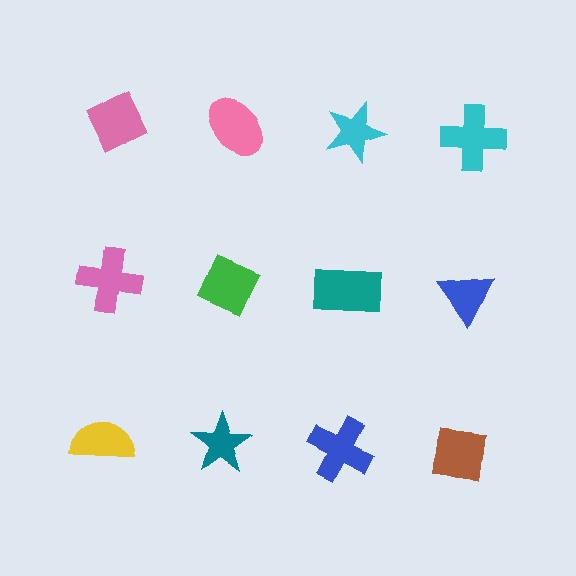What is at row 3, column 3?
A blue cross.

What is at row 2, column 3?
A teal rectangle.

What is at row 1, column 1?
A pink diamond.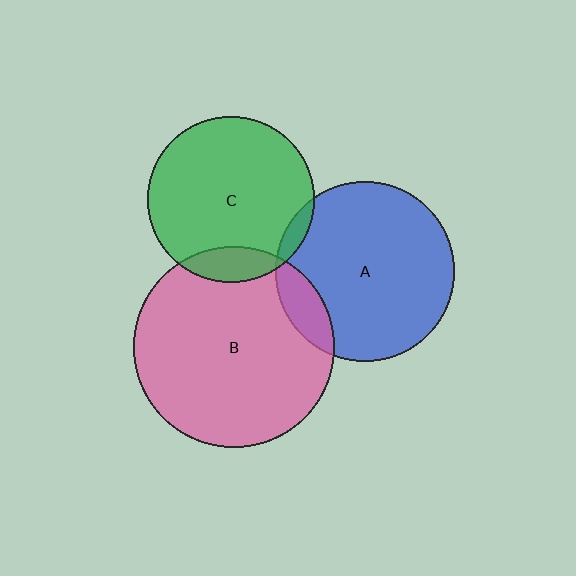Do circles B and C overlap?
Yes.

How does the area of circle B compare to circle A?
Approximately 1.3 times.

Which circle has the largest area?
Circle B (pink).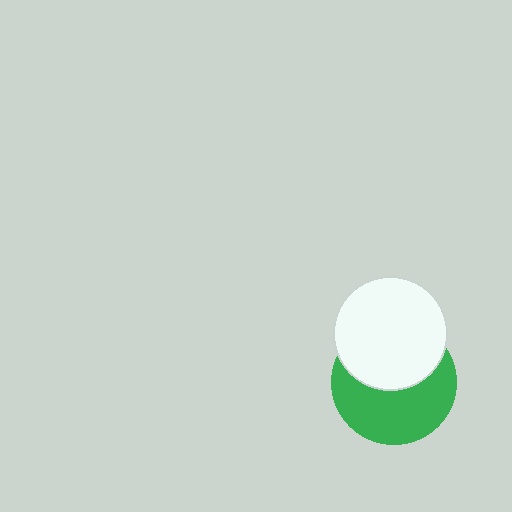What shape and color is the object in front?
The object in front is a white circle.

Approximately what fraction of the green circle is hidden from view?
Roughly 45% of the green circle is hidden behind the white circle.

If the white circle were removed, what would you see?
You would see the complete green circle.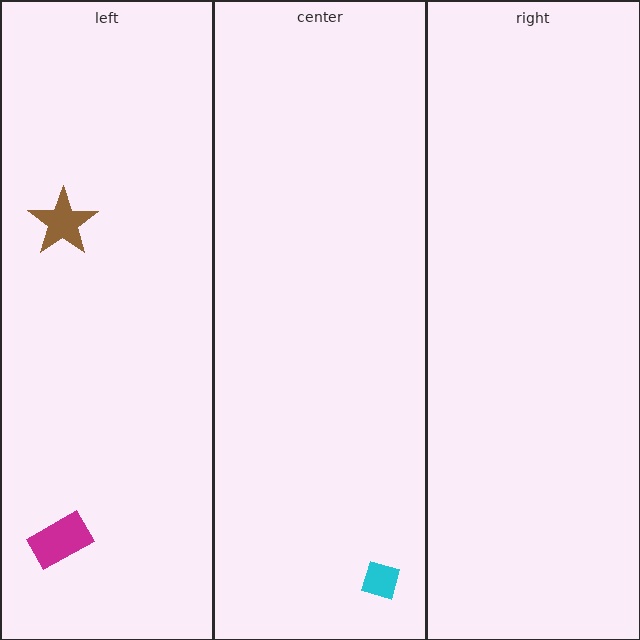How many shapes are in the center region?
1.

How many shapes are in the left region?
2.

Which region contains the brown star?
The left region.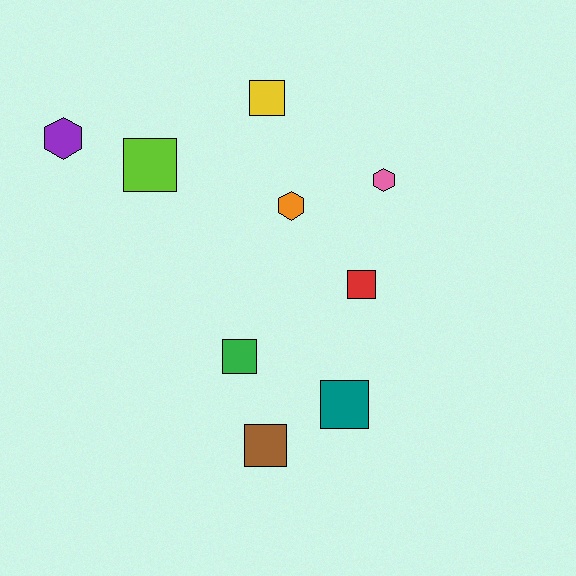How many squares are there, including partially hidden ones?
There are 6 squares.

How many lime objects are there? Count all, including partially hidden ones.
There is 1 lime object.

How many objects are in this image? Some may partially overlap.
There are 9 objects.